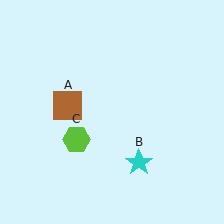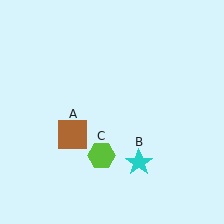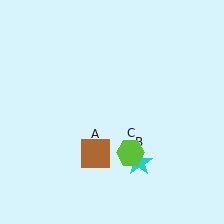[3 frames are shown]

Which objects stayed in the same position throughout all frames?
Cyan star (object B) remained stationary.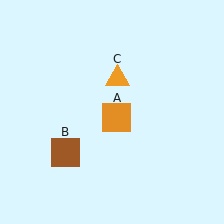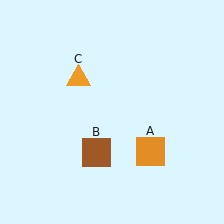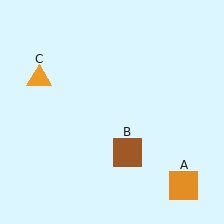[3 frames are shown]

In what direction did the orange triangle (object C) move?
The orange triangle (object C) moved left.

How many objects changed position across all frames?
3 objects changed position: orange square (object A), brown square (object B), orange triangle (object C).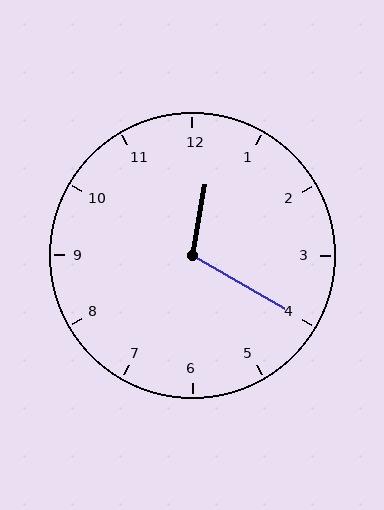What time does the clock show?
12:20.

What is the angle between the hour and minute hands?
Approximately 110 degrees.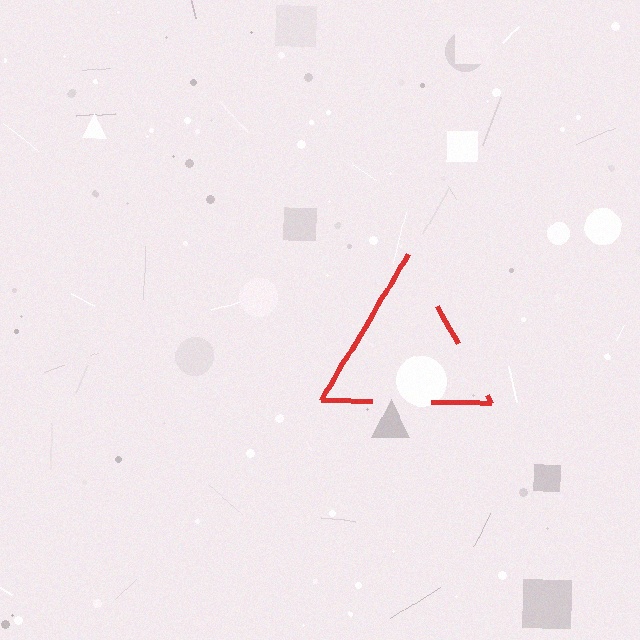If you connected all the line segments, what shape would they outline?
They would outline a triangle.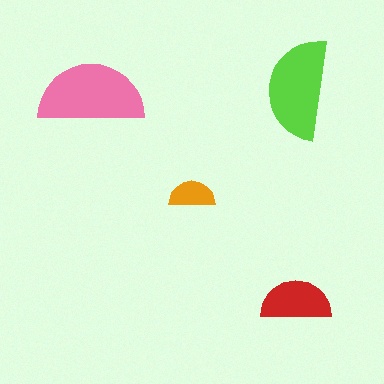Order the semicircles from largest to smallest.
the pink one, the lime one, the red one, the orange one.